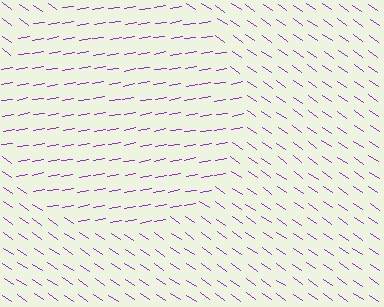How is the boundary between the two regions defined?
The boundary is defined purely by a change in line orientation (approximately 45 degrees difference). All lines are the same color and thickness.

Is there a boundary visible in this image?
Yes, there is a texture boundary formed by a change in line orientation.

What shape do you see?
I see a circle.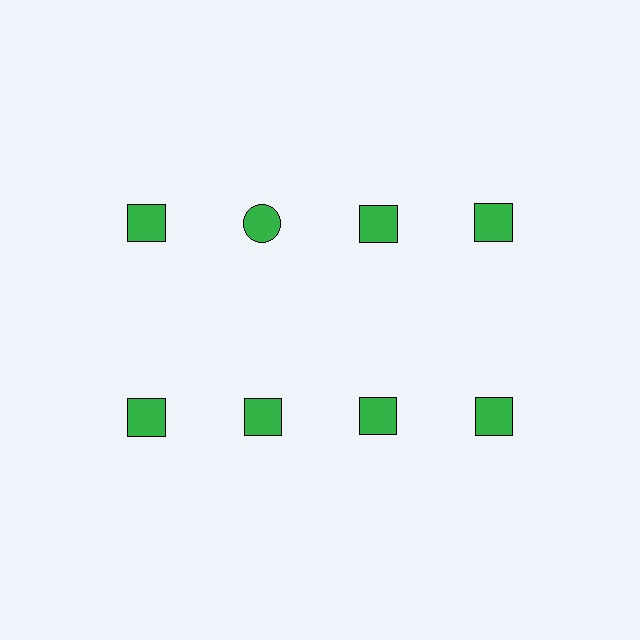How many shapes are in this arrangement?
There are 8 shapes arranged in a grid pattern.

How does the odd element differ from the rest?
It has a different shape: circle instead of square.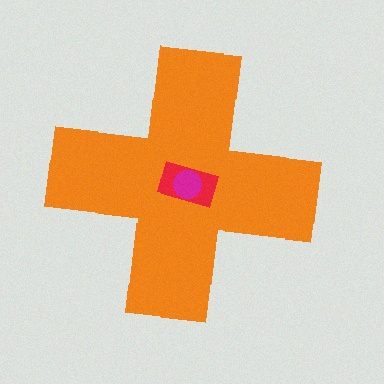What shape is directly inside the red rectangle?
The magenta circle.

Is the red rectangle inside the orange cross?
Yes.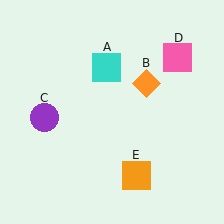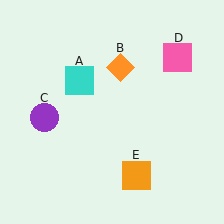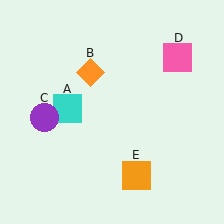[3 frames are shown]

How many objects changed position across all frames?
2 objects changed position: cyan square (object A), orange diamond (object B).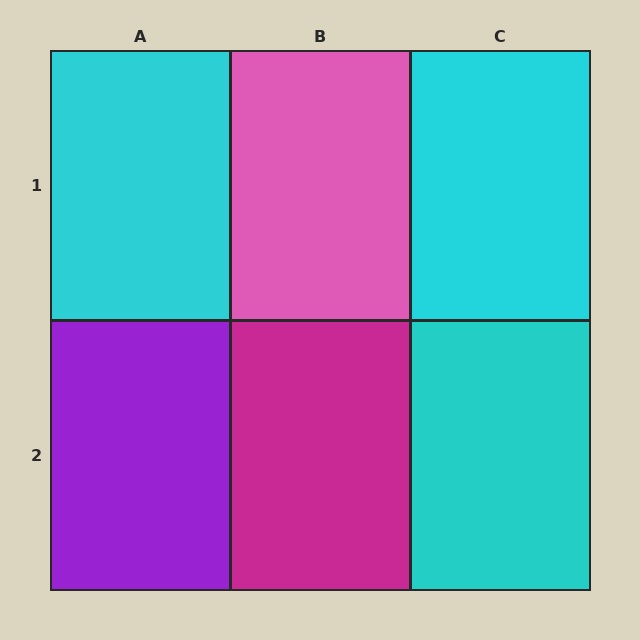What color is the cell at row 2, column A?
Purple.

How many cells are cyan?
3 cells are cyan.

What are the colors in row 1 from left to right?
Cyan, pink, cyan.